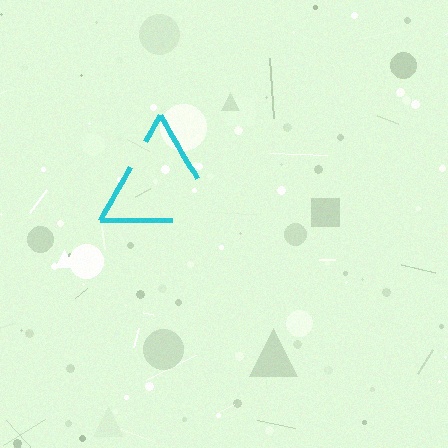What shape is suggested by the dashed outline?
The dashed outline suggests a triangle.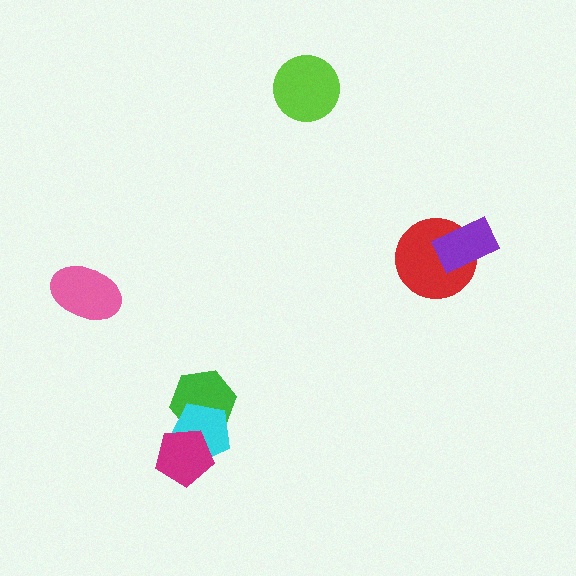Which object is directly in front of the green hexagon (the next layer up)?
The cyan pentagon is directly in front of the green hexagon.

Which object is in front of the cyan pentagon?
The magenta pentagon is in front of the cyan pentagon.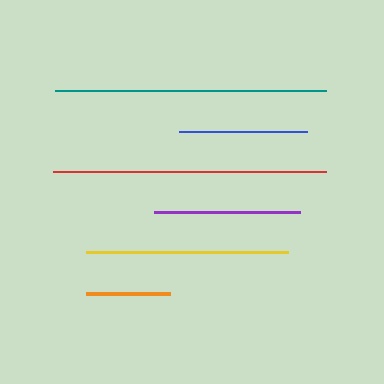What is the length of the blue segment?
The blue segment is approximately 128 pixels long.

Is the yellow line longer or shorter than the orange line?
The yellow line is longer than the orange line.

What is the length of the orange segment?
The orange segment is approximately 84 pixels long.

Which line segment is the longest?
The red line is the longest at approximately 273 pixels.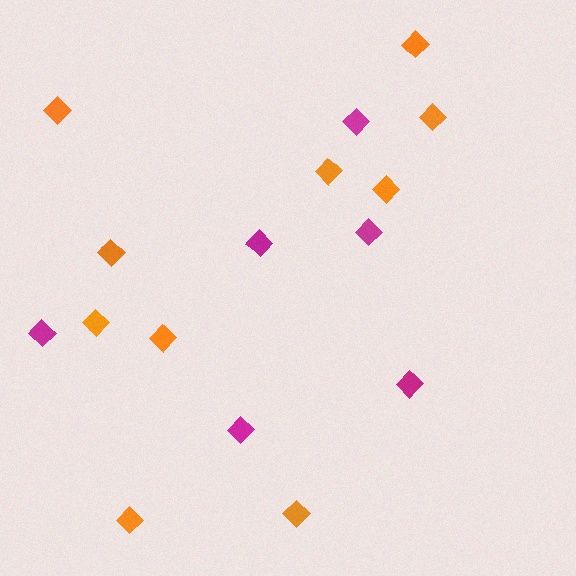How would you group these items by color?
There are 2 groups: one group of orange diamonds (10) and one group of magenta diamonds (6).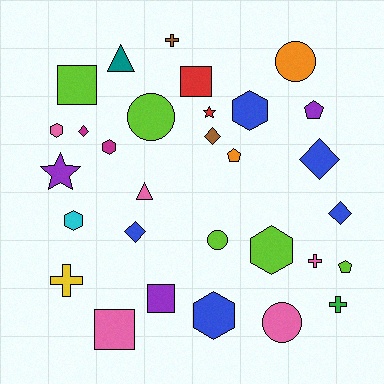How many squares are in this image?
There are 4 squares.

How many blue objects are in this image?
There are 5 blue objects.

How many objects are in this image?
There are 30 objects.